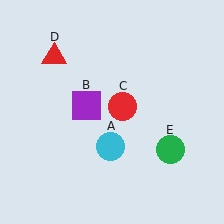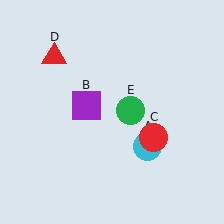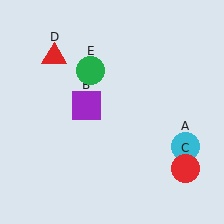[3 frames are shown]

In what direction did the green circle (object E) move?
The green circle (object E) moved up and to the left.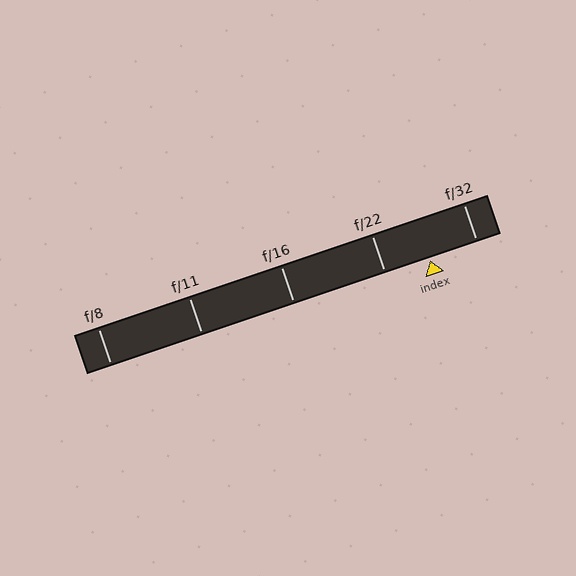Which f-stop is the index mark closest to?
The index mark is closest to f/22.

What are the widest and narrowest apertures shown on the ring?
The widest aperture shown is f/8 and the narrowest is f/32.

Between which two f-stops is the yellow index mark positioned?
The index mark is between f/22 and f/32.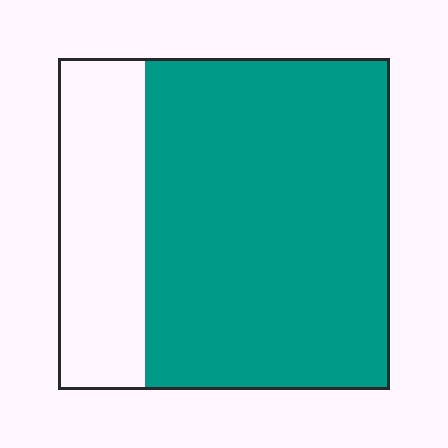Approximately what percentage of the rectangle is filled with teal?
Approximately 75%.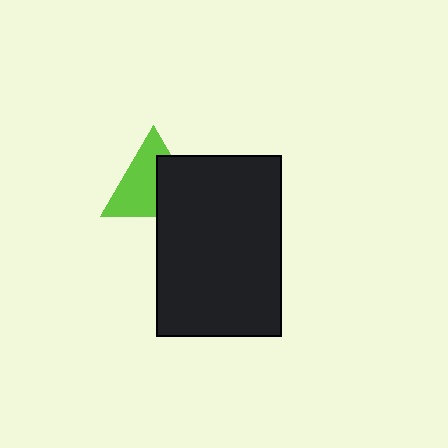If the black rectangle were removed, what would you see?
You would see the complete lime triangle.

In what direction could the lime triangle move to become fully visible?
The lime triangle could move toward the upper-left. That would shift it out from behind the black rectangle entirely.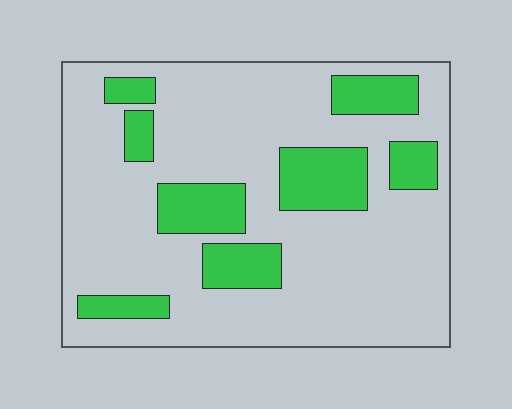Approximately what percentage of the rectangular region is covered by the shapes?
Approximately 20%.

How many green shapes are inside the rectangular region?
8.